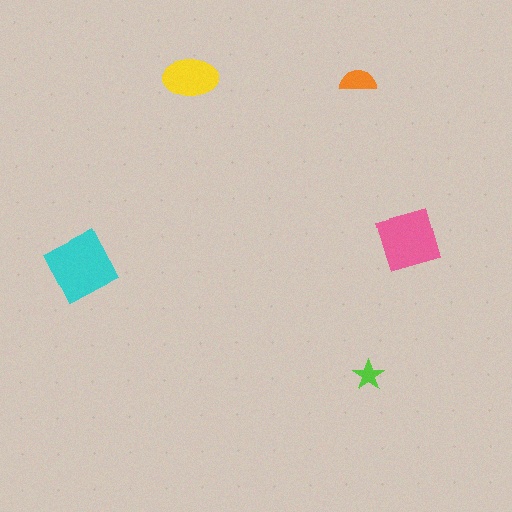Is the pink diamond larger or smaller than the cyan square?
Smaller.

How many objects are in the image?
There are 5 objects in the image.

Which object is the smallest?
The lime star.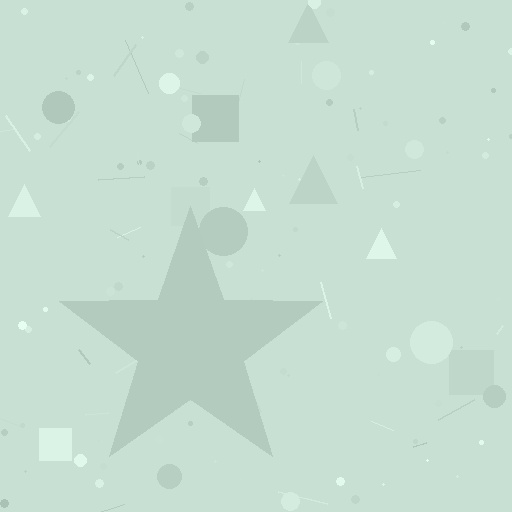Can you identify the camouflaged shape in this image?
The camouflaged shape is a star.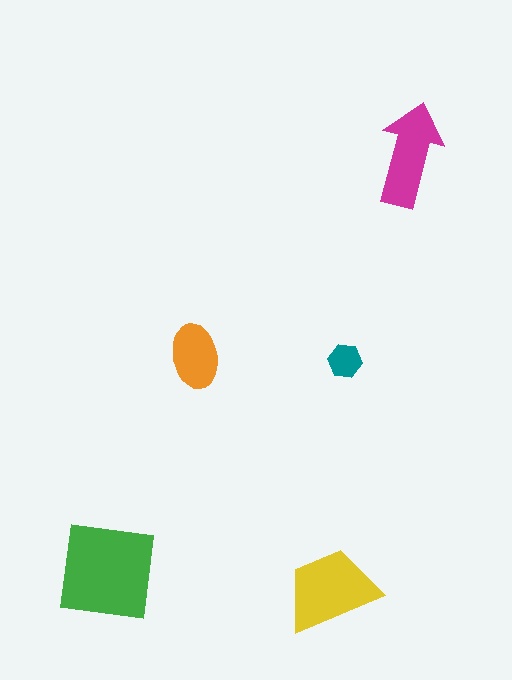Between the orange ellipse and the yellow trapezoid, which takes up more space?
The yellow trapezoid.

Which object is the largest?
The green square.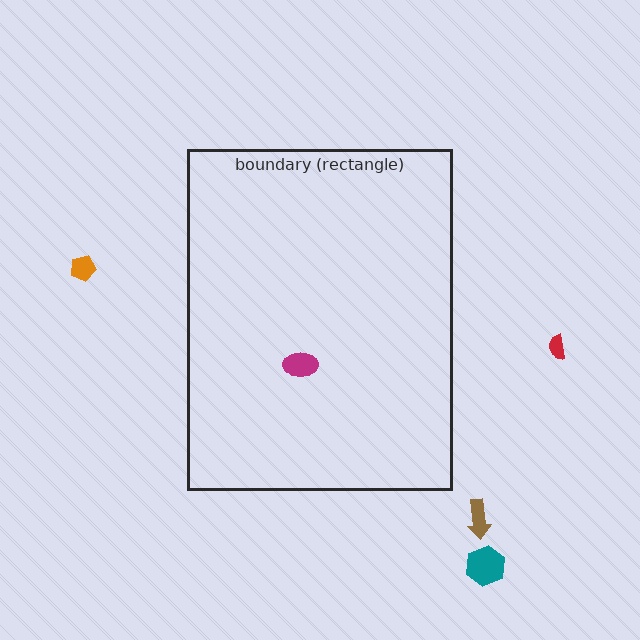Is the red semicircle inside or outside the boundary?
Outside.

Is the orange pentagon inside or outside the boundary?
Outside.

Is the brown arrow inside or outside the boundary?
Outside.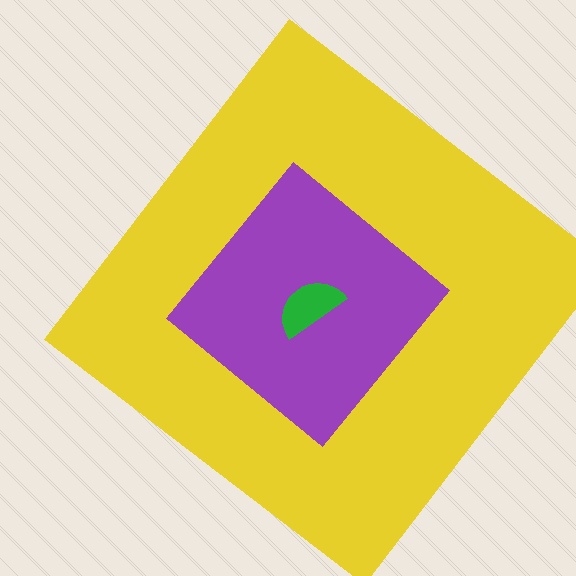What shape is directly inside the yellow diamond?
The purple diamond.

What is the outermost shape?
The yellow diamond.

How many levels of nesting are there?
3.